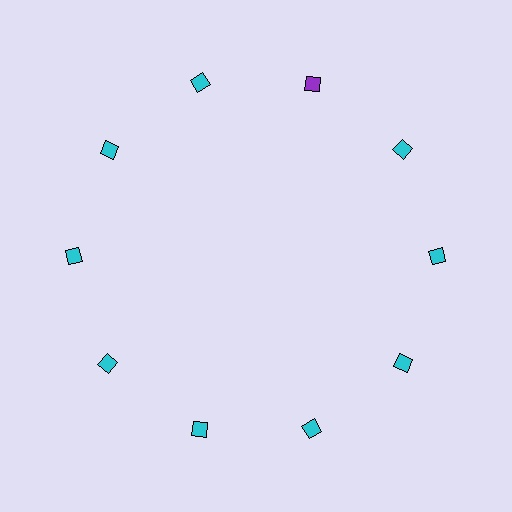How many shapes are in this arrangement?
There are 10 shapes arranged in a ring pattern.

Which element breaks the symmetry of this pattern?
The purple diamond at roughly the 1 o'clock position breaks the symmetry. All other shapes are cyan diamonds.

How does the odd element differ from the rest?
It has a different color: purple instead of cyan.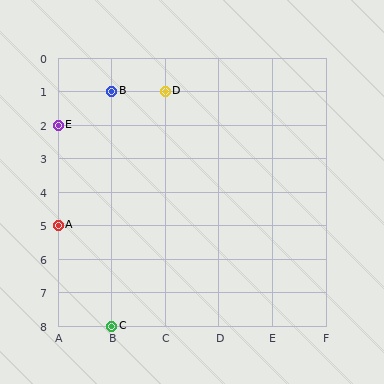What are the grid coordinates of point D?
Point D is at grid coordinates (C, 1).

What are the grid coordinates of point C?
Point C is at grid coordinates (B, 8).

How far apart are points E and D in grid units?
Points E and D are 2 columns and 1 row apart (about 2.2 grid units diagonally).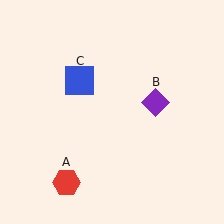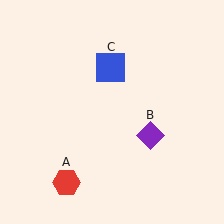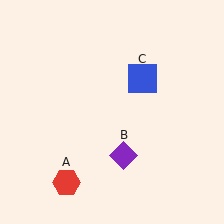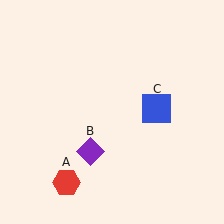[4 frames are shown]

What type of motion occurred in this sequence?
The purple diamond (object B), blue square (object C) rotated clockwise around the center of the scene.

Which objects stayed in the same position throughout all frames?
Red hexagon (object A) remained stationary.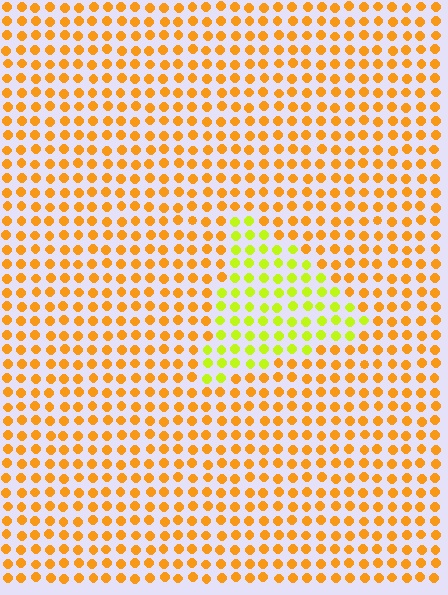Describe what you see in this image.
The image is filled with small orange elements in a uniform arrangement. A triangle-shaped region is visible where the elements are tinted to a slightly different hue, forming a subtle color boundary.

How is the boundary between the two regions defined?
The boundary is defined purely by a slight shift in hue (about 41 degrees). Spacing, size, and orientation are identical on both sides.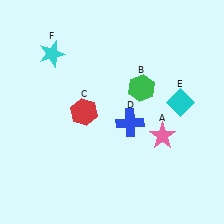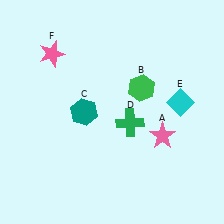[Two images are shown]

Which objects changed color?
C changed from red to teal. D changed from blue to green. F changed from cyan to pink.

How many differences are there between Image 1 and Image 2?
There are 3 differences between the two images.